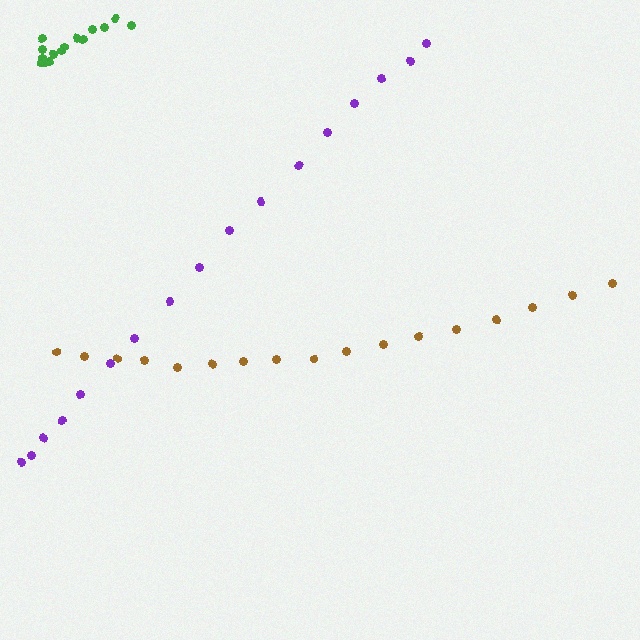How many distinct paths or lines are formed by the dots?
There are 3 distinct paths.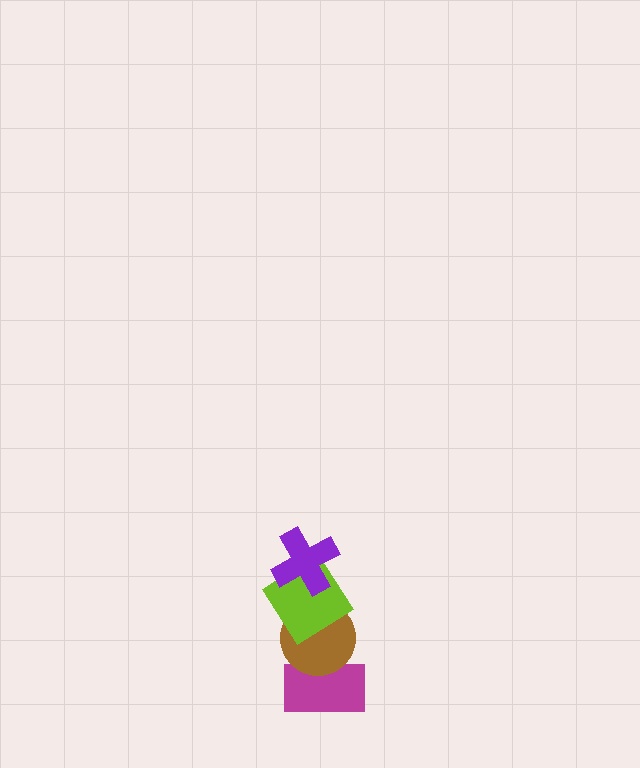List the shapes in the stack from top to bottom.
From top to bottom: the purple cross, the lime diamond, the brown circle, the magenta rectangle.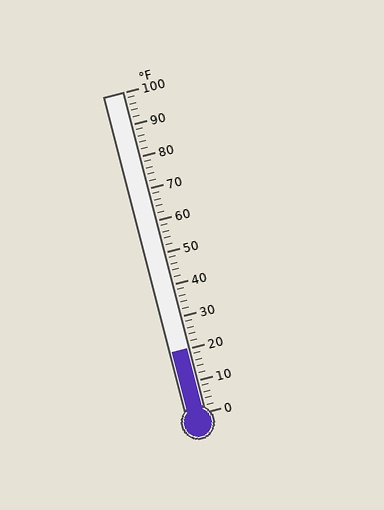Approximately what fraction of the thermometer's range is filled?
The thermometer is filled to approximately 20% of its range.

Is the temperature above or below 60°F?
The temperature is below 60°F.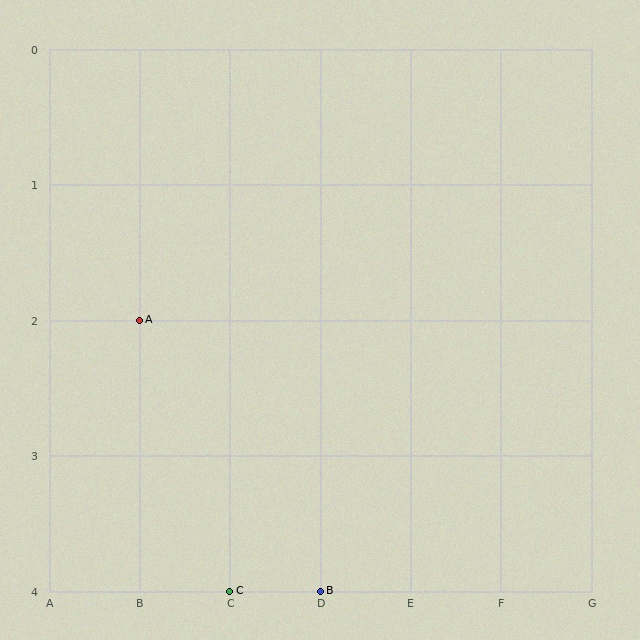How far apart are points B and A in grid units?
Points B and A are 2 columns and 2 rows apart (about 2.8 grid units diagonally).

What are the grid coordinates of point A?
Point A is at grid coordinates (B, 2).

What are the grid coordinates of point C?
Point C is at grid coordinates (C, 4).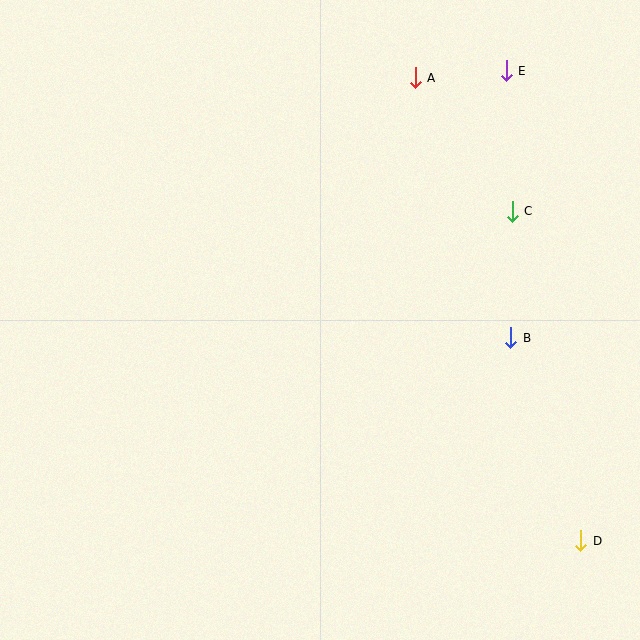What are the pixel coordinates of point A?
Point A is at (415, 78).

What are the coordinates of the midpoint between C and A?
The midpoint between C and A is at (464, 145).